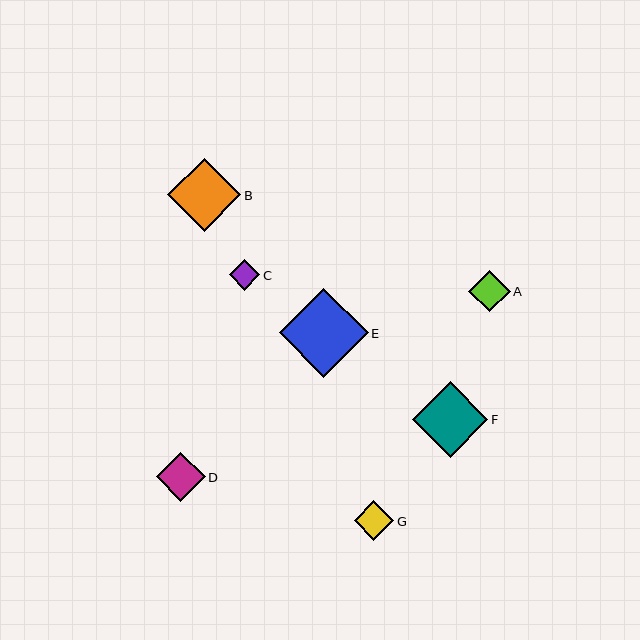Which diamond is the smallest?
Diamond C is the smallest with a size of approximately 31 pixels.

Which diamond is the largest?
Diamond E is the largest with a size of approximately 89 pixels.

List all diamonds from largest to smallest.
From largest to smallest: E, F, B, D, A, G, C.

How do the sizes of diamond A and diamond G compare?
Diamond A and diamond G are approximately the same size.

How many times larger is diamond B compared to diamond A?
Diamond B is approximately 1.7 times the size of diamond A.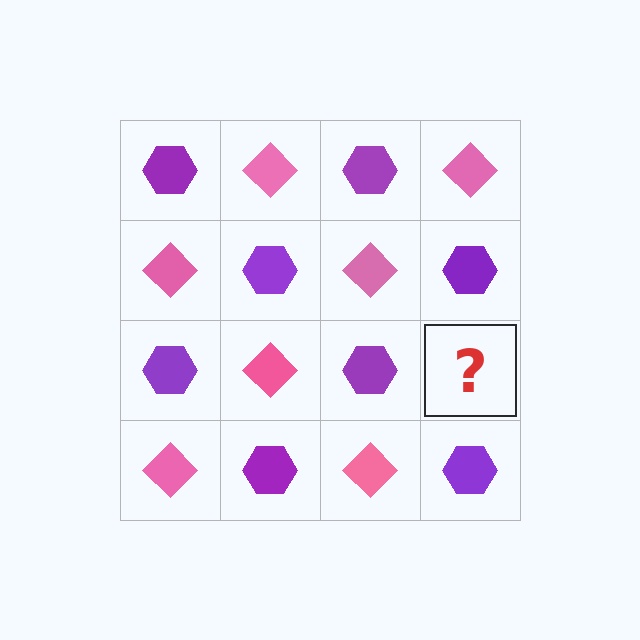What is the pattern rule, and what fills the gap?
The rule is that it alternates purple hexagon and pink diamond in a checkerboard pattern. The gap should be filled with a pink diamond.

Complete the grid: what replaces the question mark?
The question mark should be replaced with a pink diamond.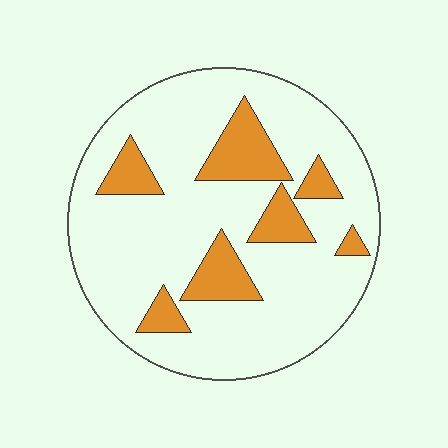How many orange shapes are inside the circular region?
7.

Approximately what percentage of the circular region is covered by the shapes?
Approximately 20%.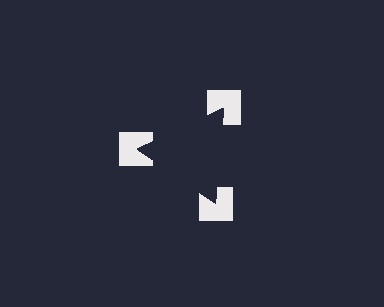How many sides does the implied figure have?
3 sides.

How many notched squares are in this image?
There are 3 — one at each vertex of the illusory triangle.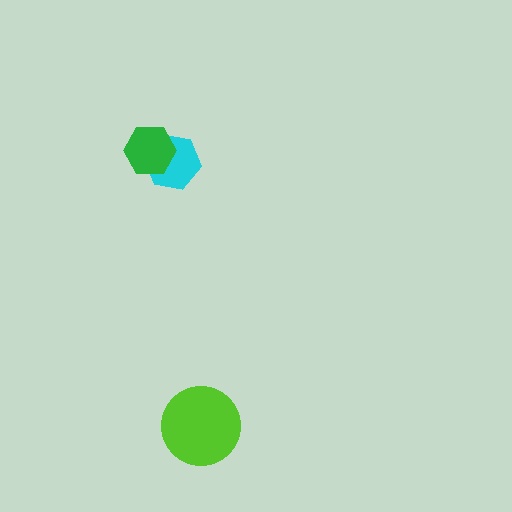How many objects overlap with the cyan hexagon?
1 object overlaps with the cyan hexagon.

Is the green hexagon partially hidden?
No, no other shape covers it.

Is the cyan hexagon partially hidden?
Yes, it is partially covered by another shape.